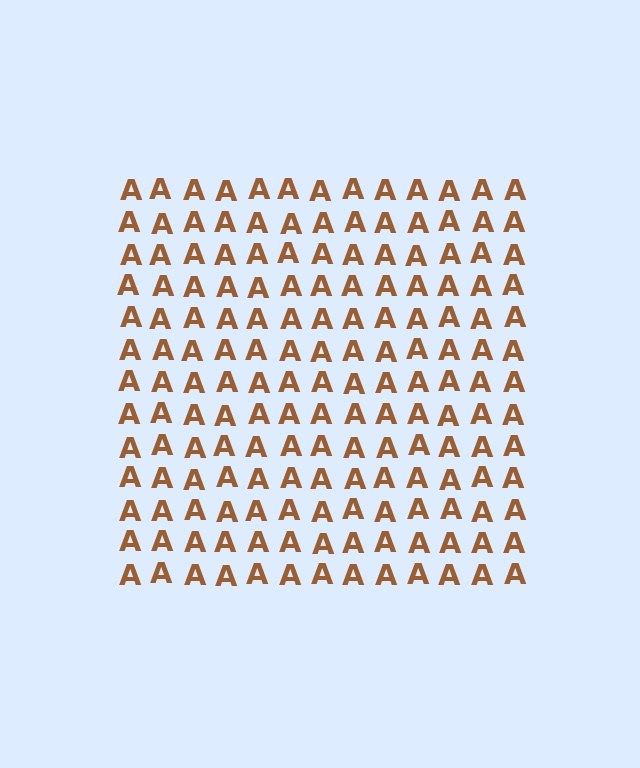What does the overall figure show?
The overall figure shows a square.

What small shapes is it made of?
It is made of small letter A's.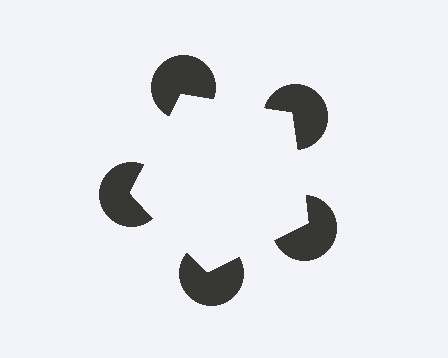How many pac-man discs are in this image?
There are 5 — one at each vertex of the illusory pentagon.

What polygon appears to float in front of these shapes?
An illusory pentagon — its edges are inferred from the aligned wedge cuts in the pac-man discs, not physically drawn.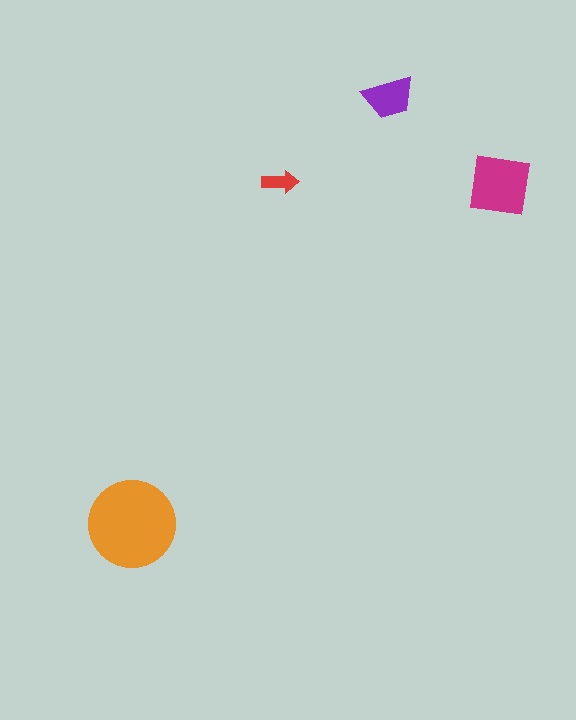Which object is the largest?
The orange circle.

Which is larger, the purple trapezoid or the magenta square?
The magenta square.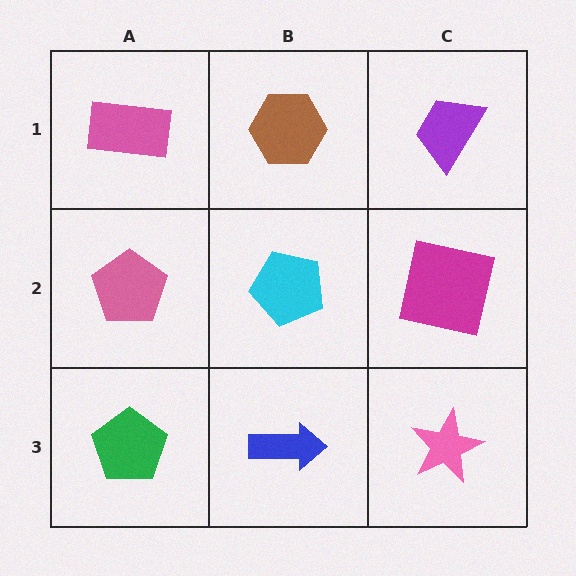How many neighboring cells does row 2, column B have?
4.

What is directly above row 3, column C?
A magenta square.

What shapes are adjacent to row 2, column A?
A pink rectangle (row 1, column A), a green pentagon (row 3, column A), a cyan pentagon (row 2, column B).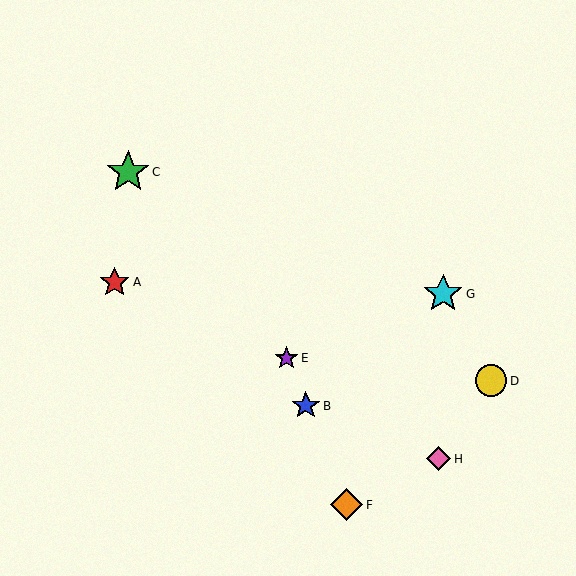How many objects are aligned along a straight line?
3 objects (B, E, F) are aligned along a straight line.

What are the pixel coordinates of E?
Object E is at (286, 358).